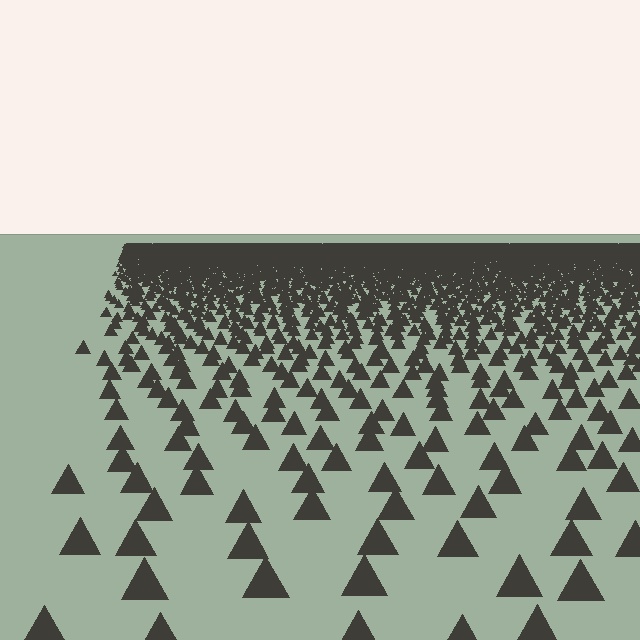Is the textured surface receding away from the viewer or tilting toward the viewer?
The surface is receding away from the viewer. Texture elements get smaller and denser toward the top.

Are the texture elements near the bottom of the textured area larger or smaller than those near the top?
Larger. Near the bottom, elements are closer to the viewer and appear at a bigger on-screen size.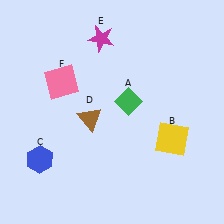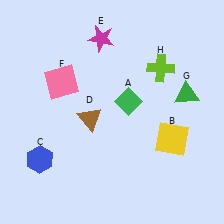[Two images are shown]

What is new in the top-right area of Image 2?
A green triangle (G) was added in the top-right area of Image 2.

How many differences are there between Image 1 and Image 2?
There are 2 differences between the two images.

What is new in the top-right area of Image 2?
A lime cross (H) was added in the top-right area of Image 2.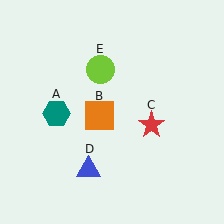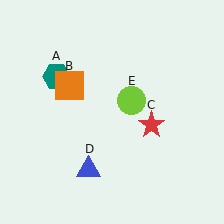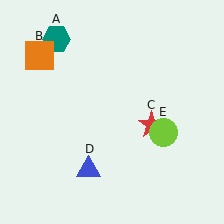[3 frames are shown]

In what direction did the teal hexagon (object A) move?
The teal hexagon (object A) moved up.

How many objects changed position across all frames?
3 objects changed position: teal hexagon (object A), orange square (object B), lime circle (object E).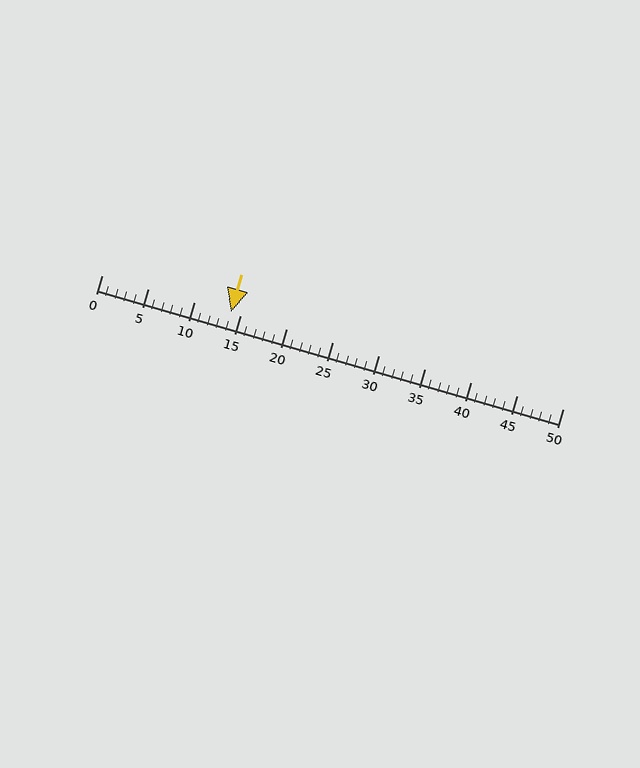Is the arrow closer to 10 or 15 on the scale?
The arrow is closer to 15.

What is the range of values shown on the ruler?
The ruler shows values from 0 to 50.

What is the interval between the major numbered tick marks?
The major tick marks are spaced 5 units apart.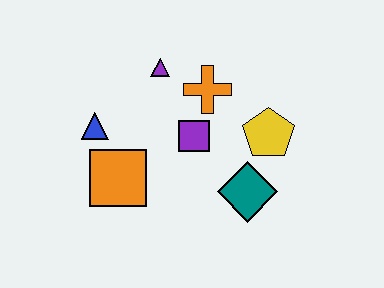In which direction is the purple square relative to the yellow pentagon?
The purple square is to the left of the yellow pentagon.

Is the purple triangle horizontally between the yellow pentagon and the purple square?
No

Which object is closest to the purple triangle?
The orange cross is closest to the purple triangle.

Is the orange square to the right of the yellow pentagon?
No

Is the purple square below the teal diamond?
No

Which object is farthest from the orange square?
The yellow pentagon is farthest from the orange square.